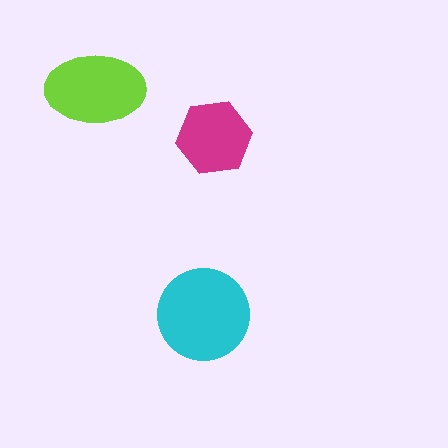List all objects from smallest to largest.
The magenta hexagon, the lime ellipse, the cyan circle.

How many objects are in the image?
There are 3 objects in the image.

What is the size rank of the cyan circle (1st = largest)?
1st.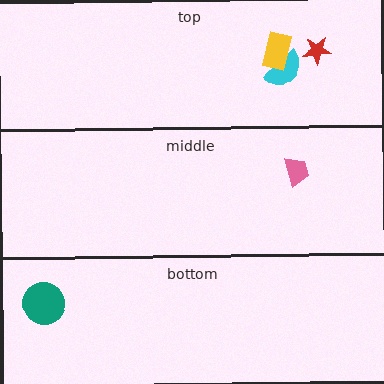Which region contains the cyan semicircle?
The top region.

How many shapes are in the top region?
3.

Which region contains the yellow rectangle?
The top region.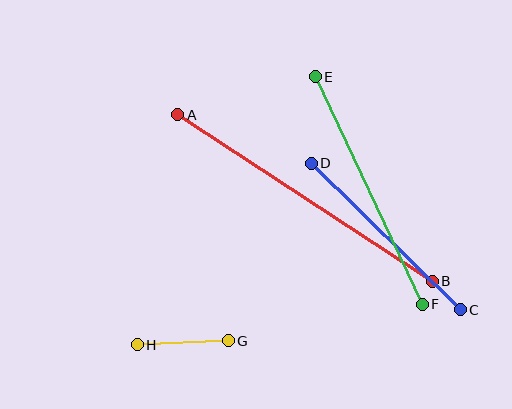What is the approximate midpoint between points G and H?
The midpoint is at approximately (183, 343) pixels.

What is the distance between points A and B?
The distance is approximately 304 pixels.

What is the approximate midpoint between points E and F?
The midpoint is at approximately (369, 190) pixels.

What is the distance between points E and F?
The distance is approximately 251 pixels.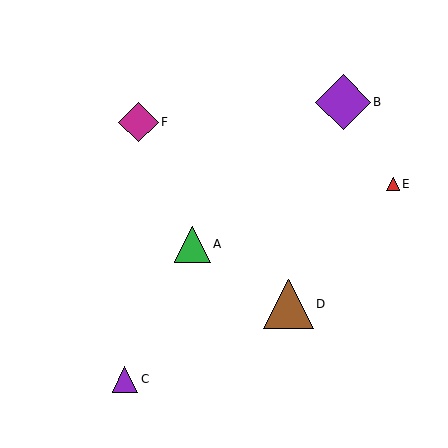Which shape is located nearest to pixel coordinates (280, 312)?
The brown triangle (labeled D) at (288, 304) is nearest to that location.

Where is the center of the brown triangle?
The center of the brown triangle is at (288, 304).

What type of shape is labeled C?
Shape C is a purple triangle.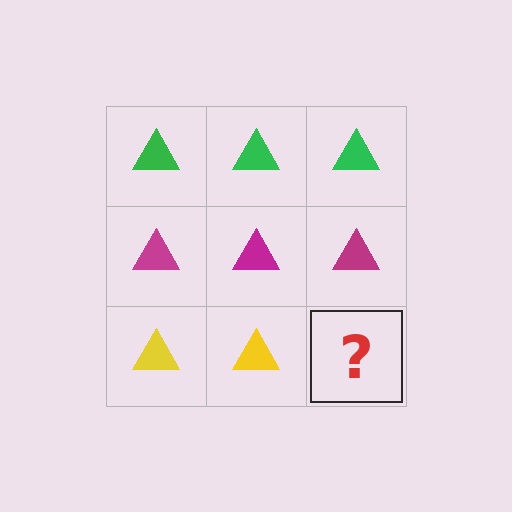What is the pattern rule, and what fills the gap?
The rule is that each row has a consistent color. The gap should be filled with a yellow triangle.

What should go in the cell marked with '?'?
The missing cell should contain a yellow triangle.